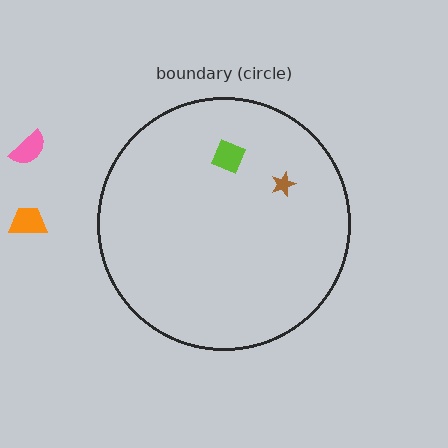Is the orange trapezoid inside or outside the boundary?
Outside.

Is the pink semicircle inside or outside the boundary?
Outside.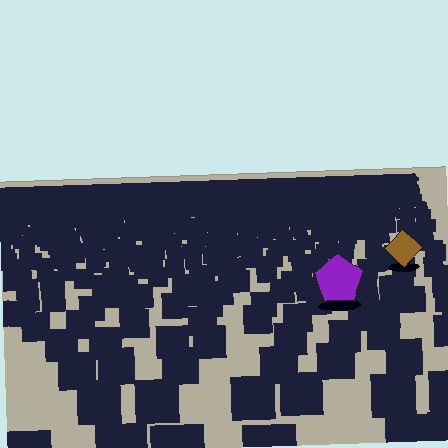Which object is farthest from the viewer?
The brown diamond is farthest from the viewer. It appears smaller and the ground texture around it is denser.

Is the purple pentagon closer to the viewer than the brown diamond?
Yes. The purple pentagon is closer — you can tell from the texture gradient: the ground texture is coarser near it.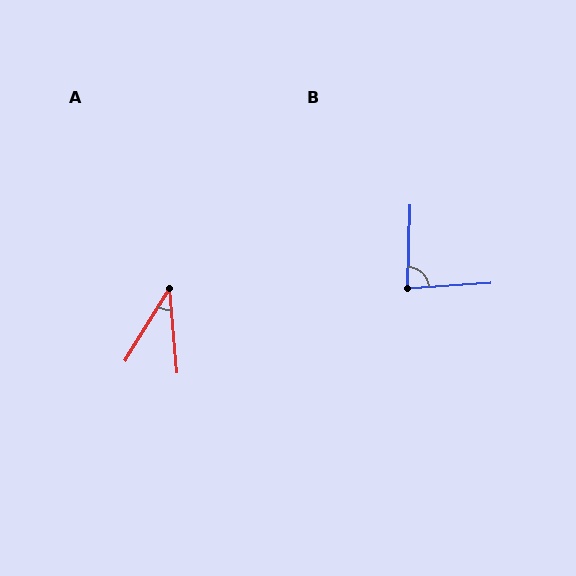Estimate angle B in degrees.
Approximately 84 degrees.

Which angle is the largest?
B, at approximately 84 degrees.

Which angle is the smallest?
A, at approximately 36 degrees.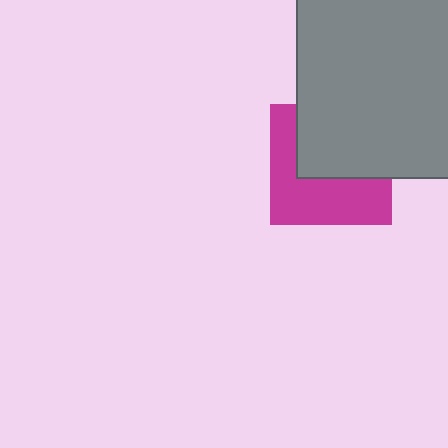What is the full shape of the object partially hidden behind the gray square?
The partially hidden object is a magenta square.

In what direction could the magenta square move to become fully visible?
The magenta square could move down. That would shift it out from behind the gray square entirely.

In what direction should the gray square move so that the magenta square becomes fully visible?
The gray square should move up. That is the shortest direction to clear the overlap and leave the magenta square fully visible.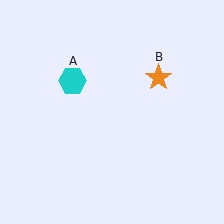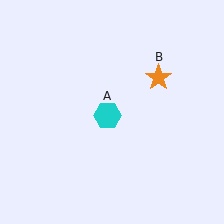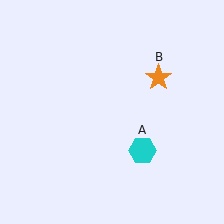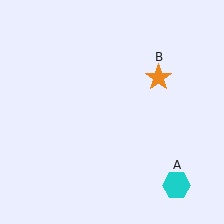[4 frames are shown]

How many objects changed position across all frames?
1 object changed position: cyan hexagon (object A).